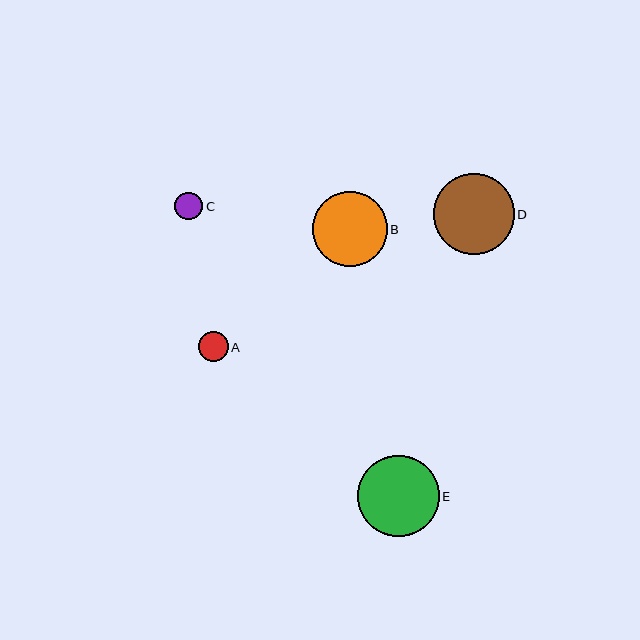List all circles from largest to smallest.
From largest to smallest: D, E, B, A, C.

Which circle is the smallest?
Circle C is the smallest with a size of approximately 28 pixels.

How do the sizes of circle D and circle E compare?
Circle D and circle E are approximately the same size.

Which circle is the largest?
Circle D is the largest with a size of approximately 81 pixels.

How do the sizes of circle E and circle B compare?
Circle E and circle B are approximately the same size.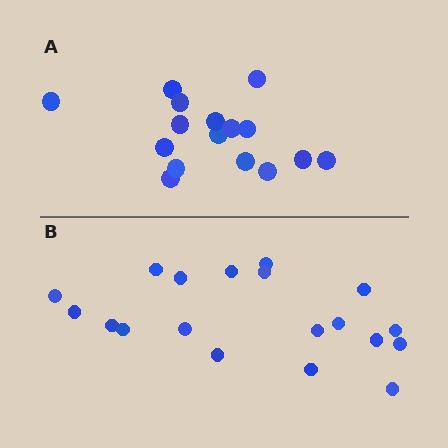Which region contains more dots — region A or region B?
Region B (the bottom region) has more dots.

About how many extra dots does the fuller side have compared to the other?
Region B has just a few more — roughly 2 or 3 more dots than region A.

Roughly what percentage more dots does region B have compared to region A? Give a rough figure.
About 20% more.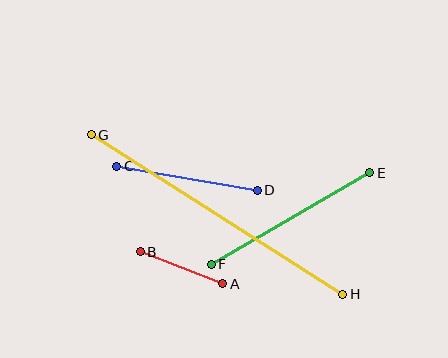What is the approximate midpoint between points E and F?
The midpoint is at approximately (290, 219) pixels.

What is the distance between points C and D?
The distance is approximately 142 pixels.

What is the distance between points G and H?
The distance is approximately 298 pixels.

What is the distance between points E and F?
The distance is approximately 183 pixels.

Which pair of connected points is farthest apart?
Points G and H are farthest apart.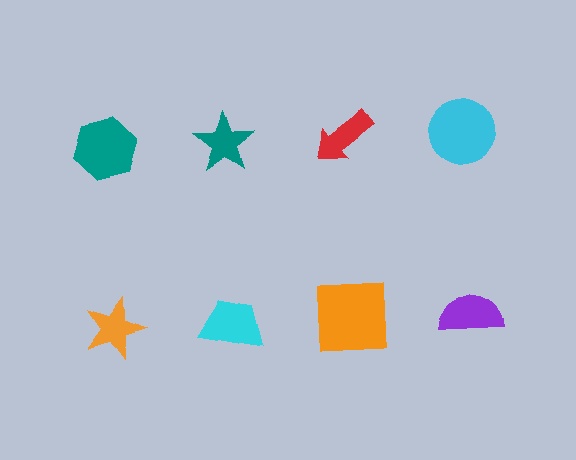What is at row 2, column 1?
An orange star.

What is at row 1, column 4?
A cyan circle.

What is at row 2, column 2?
A cyan trapezoid.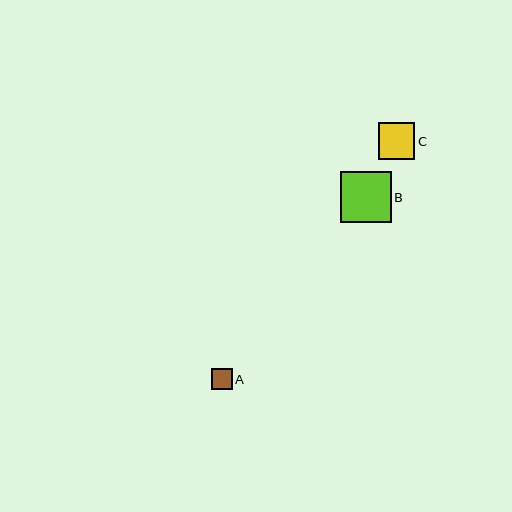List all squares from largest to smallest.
From largest to smallest: B, C, A.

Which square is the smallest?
Square A is the smallest with a size of approximately 21 pixels.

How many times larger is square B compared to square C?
Square B is approximately 1.4 times the size of square C.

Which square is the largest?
Square B is the largest with a size of approximately 51 pixels.